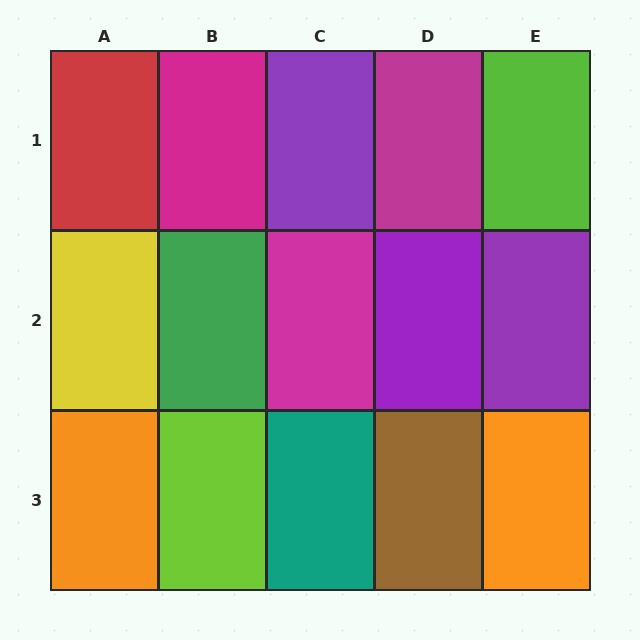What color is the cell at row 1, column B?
Magenta.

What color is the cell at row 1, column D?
Magenta.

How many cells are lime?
2 cells are lime.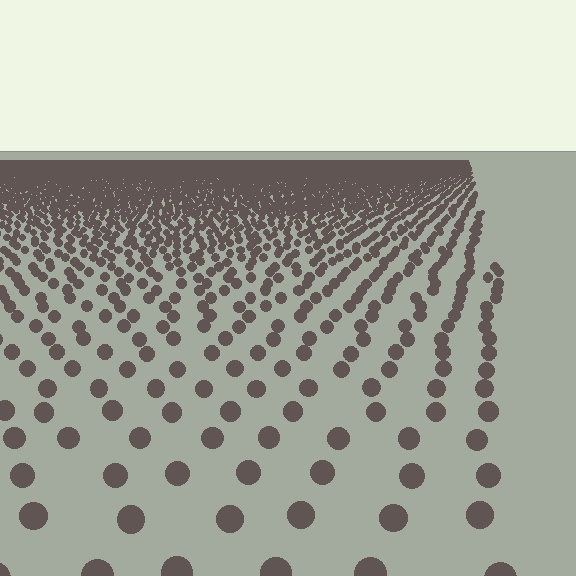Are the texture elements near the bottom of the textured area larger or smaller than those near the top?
Larger. Near the bottom, elements are closer to the viewer and appear at a bigger on-screen size.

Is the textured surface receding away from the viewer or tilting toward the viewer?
The surface is receding away from the viewer. Texture elements get smaller and denser toward the top.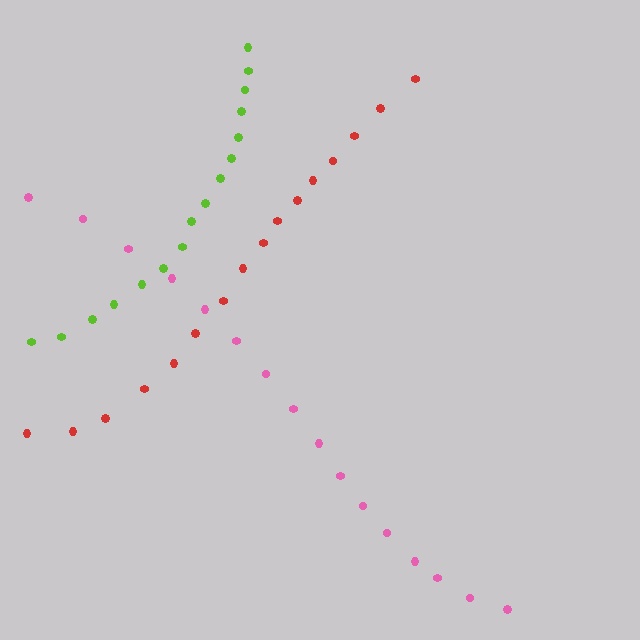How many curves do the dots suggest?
There are 3 distinct paths.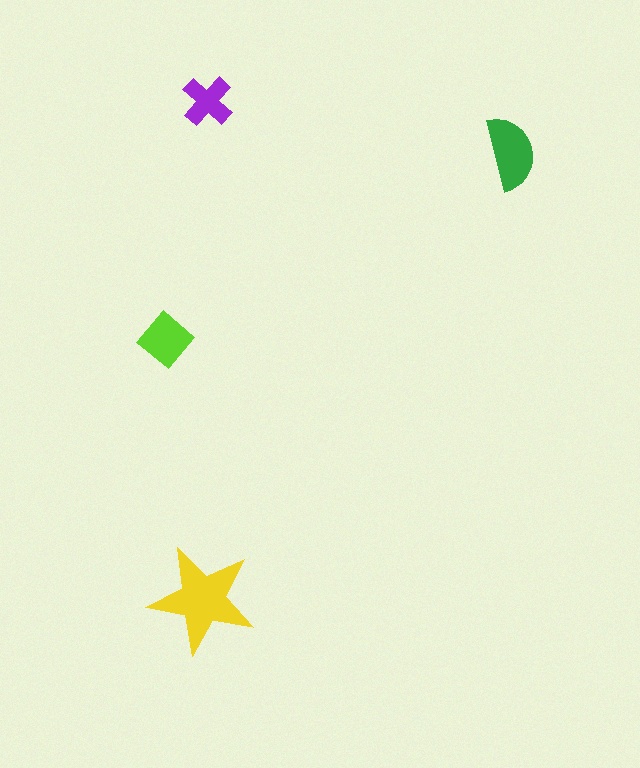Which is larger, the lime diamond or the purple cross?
The lime diamond.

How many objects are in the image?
There are 4 objects in the image.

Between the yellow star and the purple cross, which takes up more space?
The yellow star.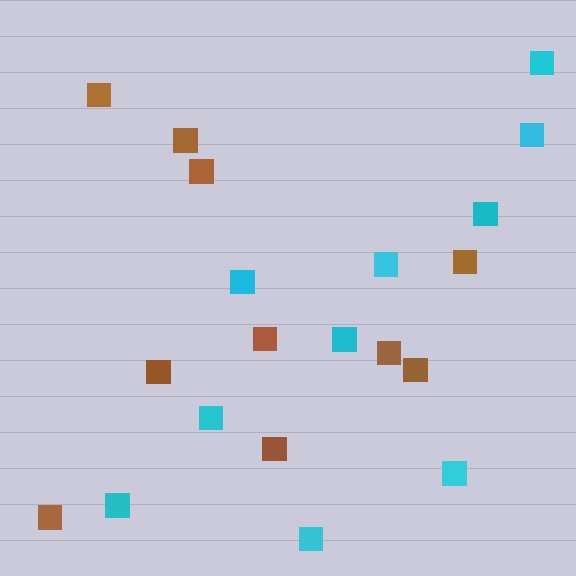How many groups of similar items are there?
There are 2 groups: one group of cyan squares (10) and one group of brown squares (10).